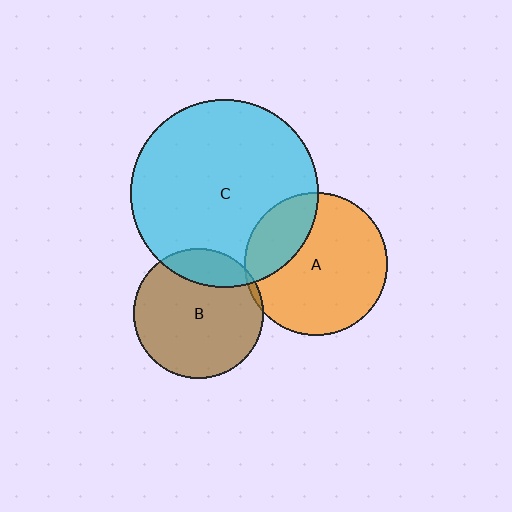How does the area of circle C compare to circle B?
Approximately 2.1 times.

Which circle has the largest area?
Circle C (cyan).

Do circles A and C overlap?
Yes.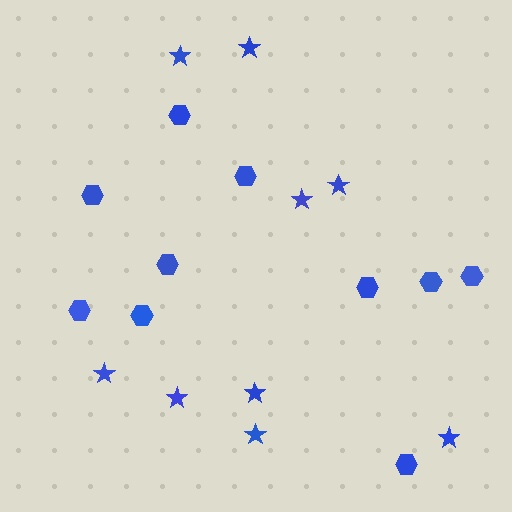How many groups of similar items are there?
There are 2 groups: one group of hexagons (10) and one group of stars (9).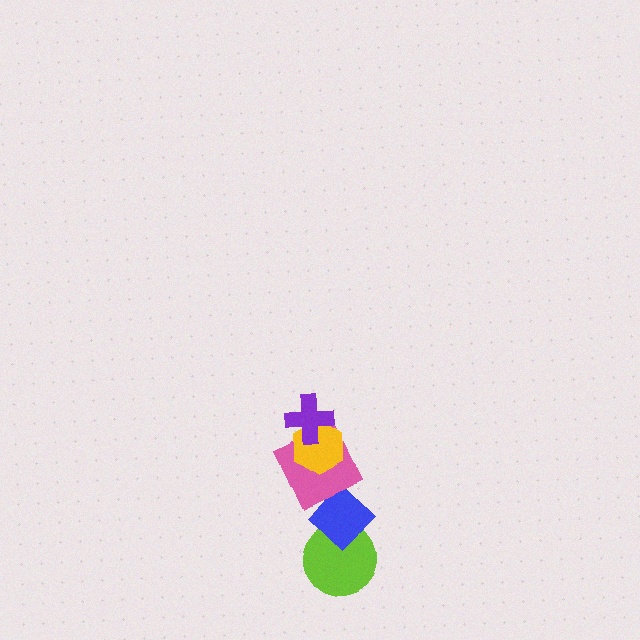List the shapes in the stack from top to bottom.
From top to bottom: the purple cross, the yellow hexagon, the pink square, the blue diamond, the lime circle.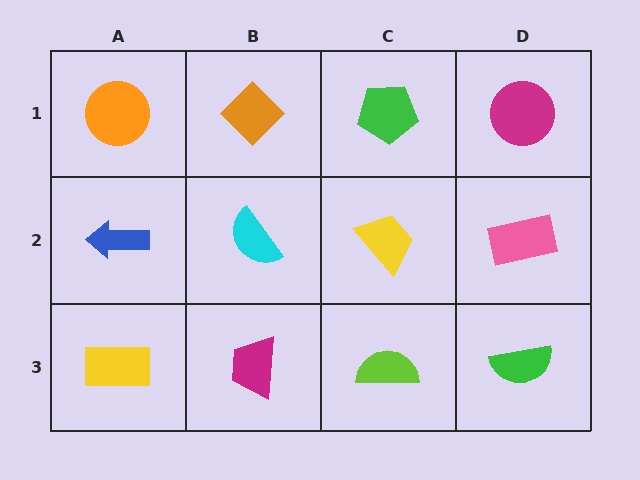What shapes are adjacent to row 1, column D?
A pink rectangle (row 2, column D), a green pentagon (row 1, column C).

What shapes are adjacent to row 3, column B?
A cyan semicircle (row 2, column B), a yellow rectangle (row 3, column A), a lime semicircle (row 3, column C).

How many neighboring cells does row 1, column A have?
2.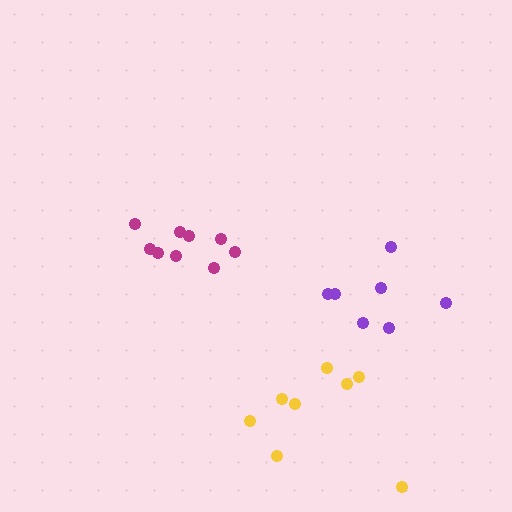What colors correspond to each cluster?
The clusters are colored: purple, magenta, yellow.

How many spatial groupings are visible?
There are 3 spatial groupings.